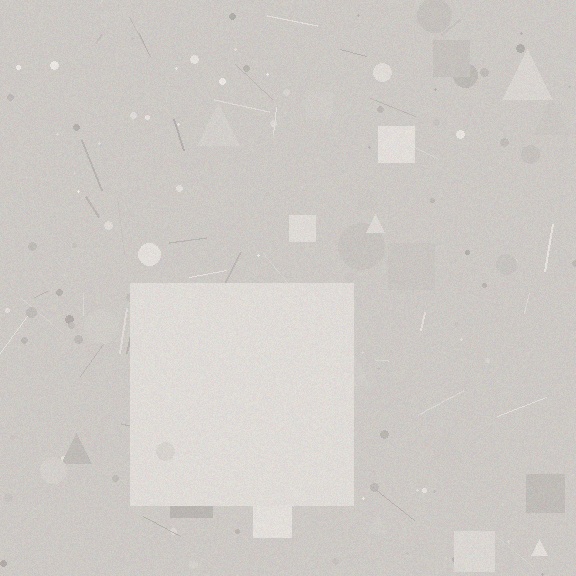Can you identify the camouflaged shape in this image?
The camouflaged shape is a square.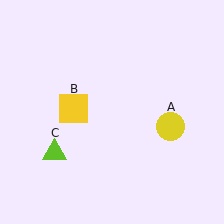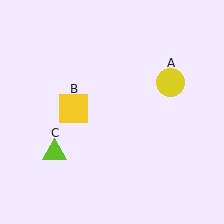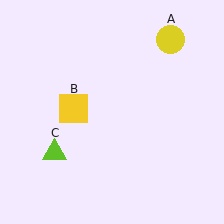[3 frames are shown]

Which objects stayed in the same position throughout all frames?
Yellow square (object B) and lime triangle (object C) remained stationary.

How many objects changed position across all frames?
1 object changed position: yellow circle (object A).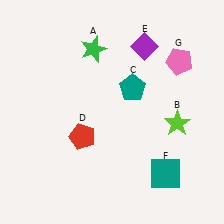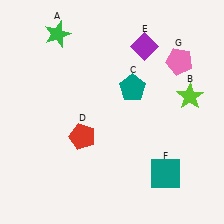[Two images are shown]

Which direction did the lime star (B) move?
The lime star (B) moved up.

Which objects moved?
The objects that moved are: the green star (A), the lime star (B).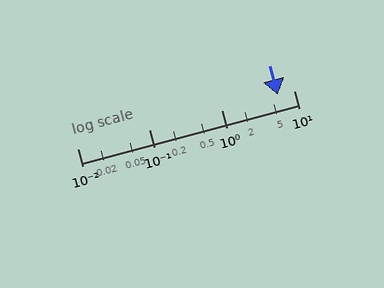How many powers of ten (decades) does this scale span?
The scale spans 3 decades, from 0.01 to 10.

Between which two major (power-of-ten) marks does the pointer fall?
The pointer is between 1 and 10.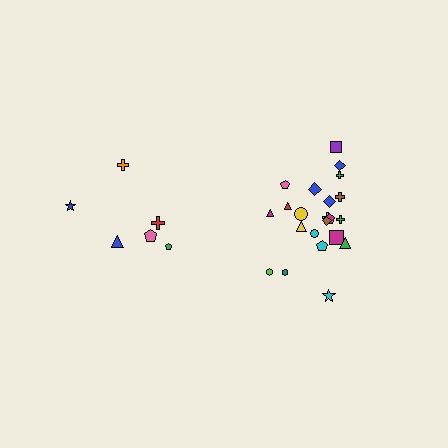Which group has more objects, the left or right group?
The right group.